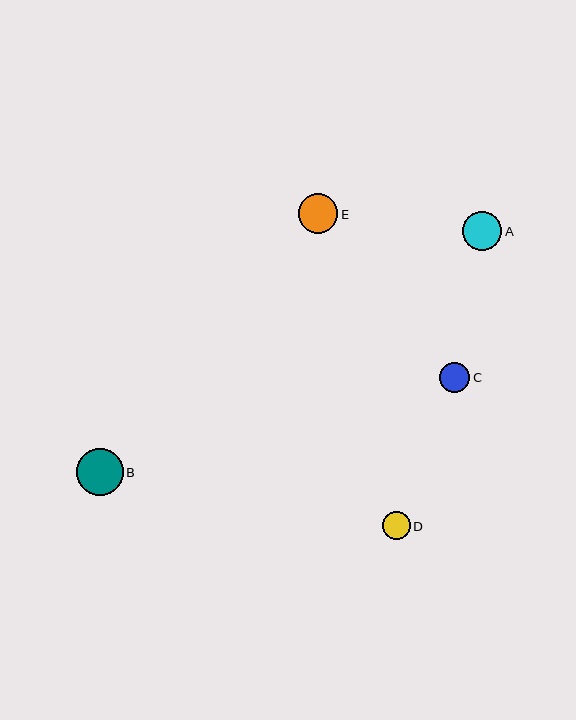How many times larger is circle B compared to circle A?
Circle B is approximately 1.2 times the size of circle A.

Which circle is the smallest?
Circle D is the smallest with a size of approximately 28 pixels.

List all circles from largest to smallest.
From largest to smallest: B, E, A, C, D.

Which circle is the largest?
Circle B is the largest with a size of approximately 46 pixels.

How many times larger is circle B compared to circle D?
Circle B is approximately 1.6 times the size of circle D.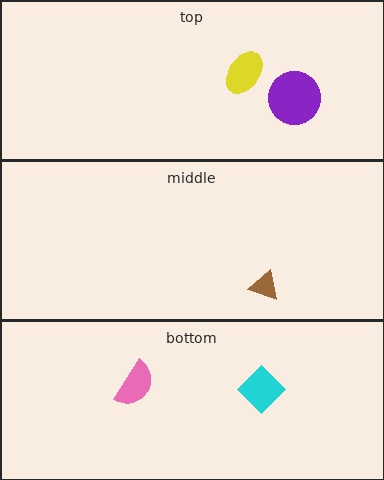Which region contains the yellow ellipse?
The top region.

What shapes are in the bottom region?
The cyan diamond, the pink semicircle.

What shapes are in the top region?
The yellow ellipse, the purple circle.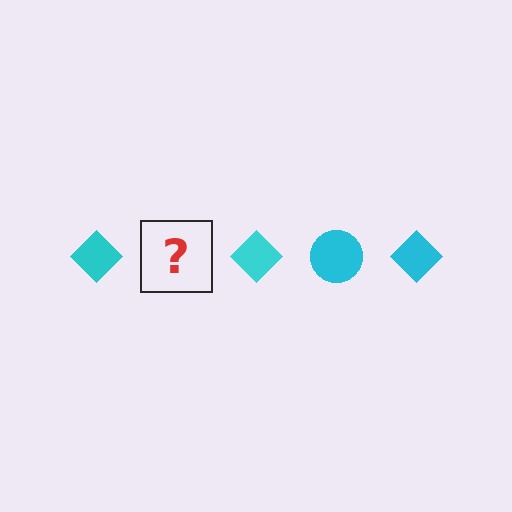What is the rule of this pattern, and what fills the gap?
The rule is that the pattern cycles through diamond, circle shapes in cyan. The gap should be filled with a cyan circle.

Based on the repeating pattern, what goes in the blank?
The blank should be a cyan circle.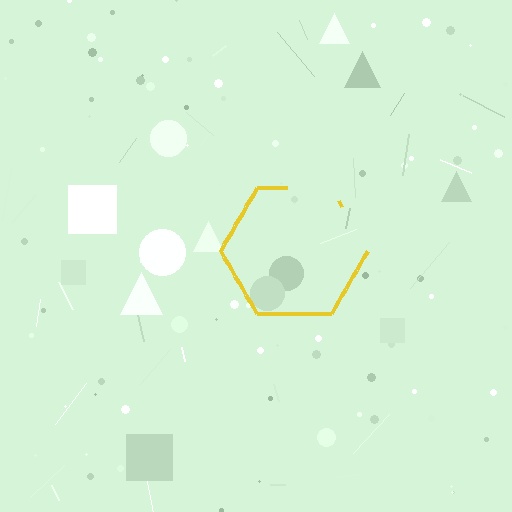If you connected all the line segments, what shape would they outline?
They would outline a hexagon.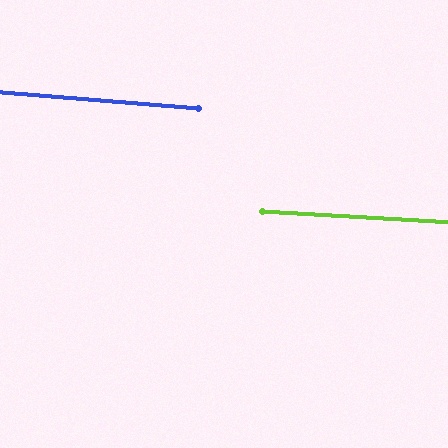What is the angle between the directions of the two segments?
Approximately 1 degree.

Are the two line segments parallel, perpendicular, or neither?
Parallel — their directions differ by only 1.0°.